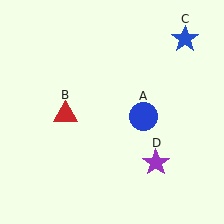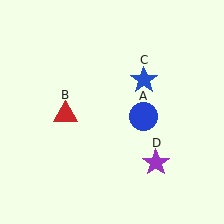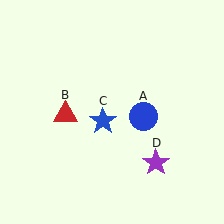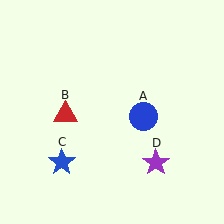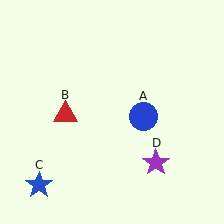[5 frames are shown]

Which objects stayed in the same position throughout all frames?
Blue circle (object A) and red triangle (object B) and purple star (object D) remained stationary.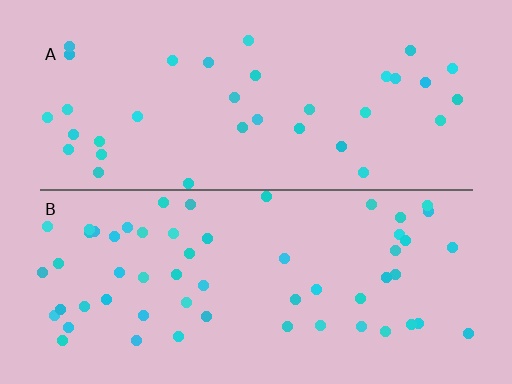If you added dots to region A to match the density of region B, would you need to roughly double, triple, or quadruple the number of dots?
Approximately double.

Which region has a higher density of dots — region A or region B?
B (the bottom).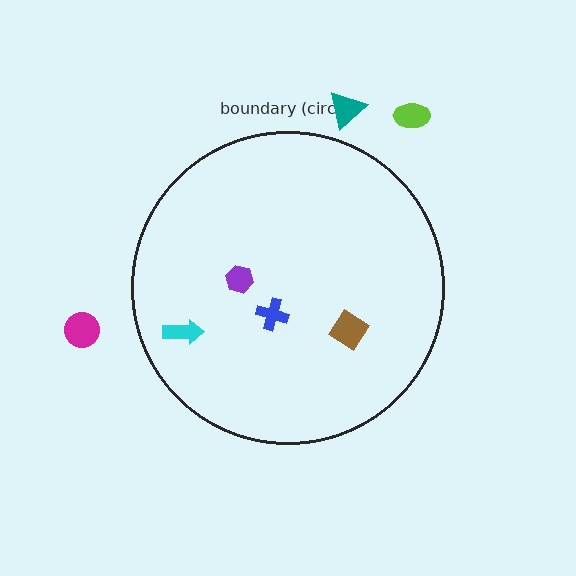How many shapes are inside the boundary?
4 inside, 3 outside.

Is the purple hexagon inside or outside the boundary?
Inside.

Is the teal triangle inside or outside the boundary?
Outside.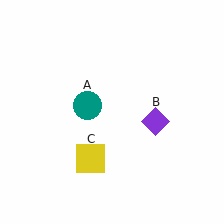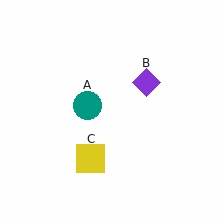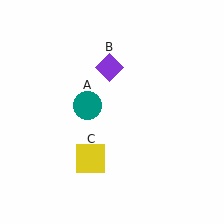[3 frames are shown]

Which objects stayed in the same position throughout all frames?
Teal circle (object A) and yellow square (object C) remained stationary.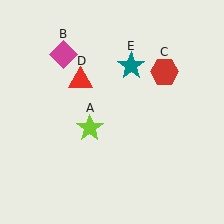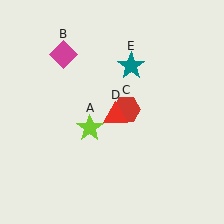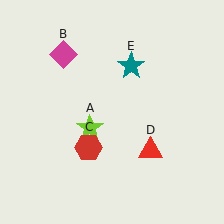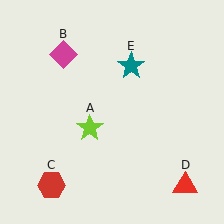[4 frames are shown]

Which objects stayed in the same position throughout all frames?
Lime star (object A) and magenta diamond (object B) and teal star (object E) remained stationary.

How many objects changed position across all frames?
2 objects changed position: red hexagon (object C), red triangle (object D).